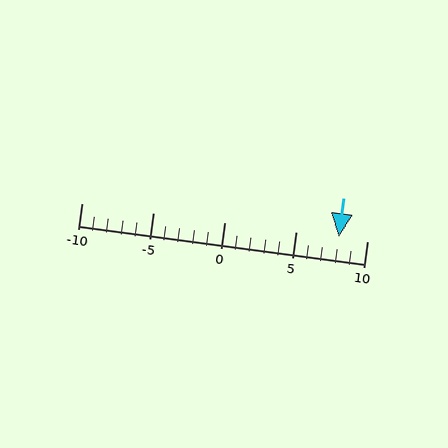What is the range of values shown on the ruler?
The ruler shows values from -10 to 10.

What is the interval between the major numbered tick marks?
The major tick marks are spaced 5 units apart.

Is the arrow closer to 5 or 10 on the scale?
The arrow is closer to 10.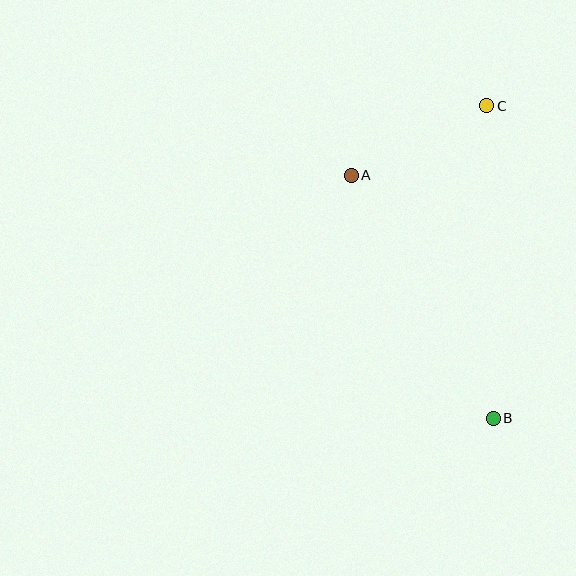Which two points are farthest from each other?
Points B and C are farthest from each other.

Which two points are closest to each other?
Points A and C are closest to each other.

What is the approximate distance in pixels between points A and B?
The distance between A and B is approximately 282 pixels.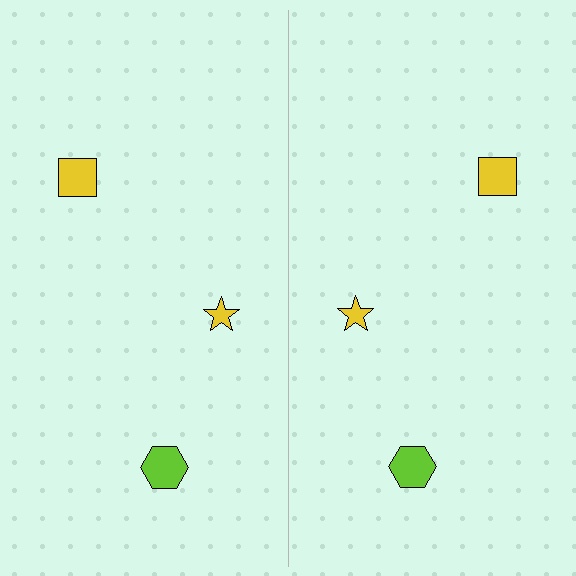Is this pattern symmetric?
Yes, this pattern has bilateral (reflection) symmetry.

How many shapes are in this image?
There are 6 shapes in this image.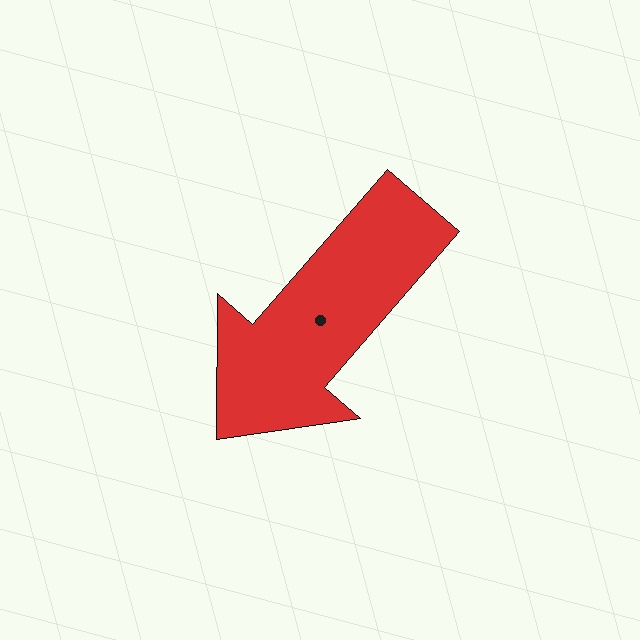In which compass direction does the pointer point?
Southwest.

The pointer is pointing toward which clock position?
Roughly 7 o'clock.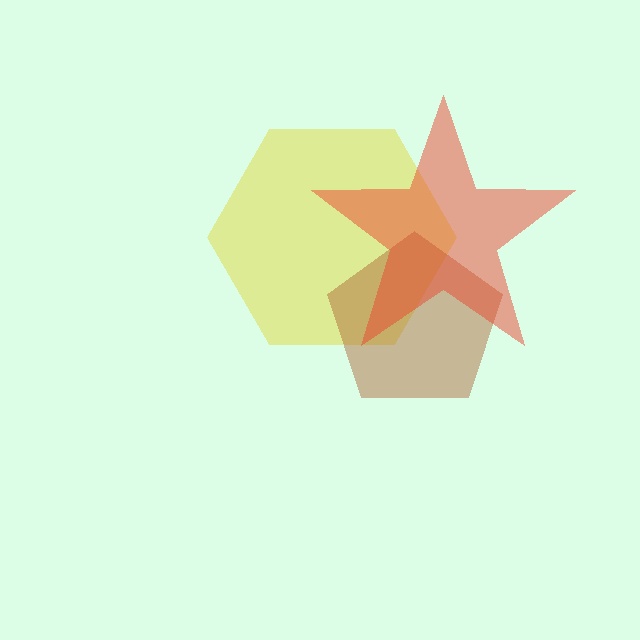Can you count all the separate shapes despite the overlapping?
Yes, there are 3 separate shapes.